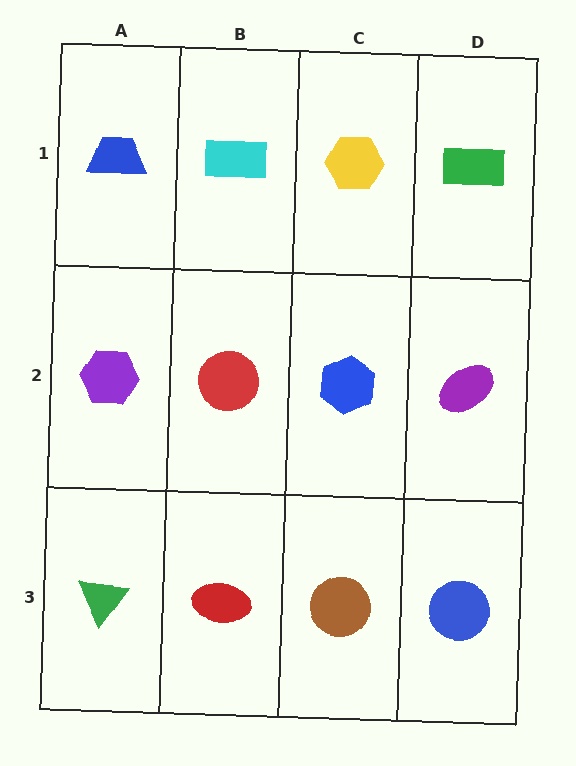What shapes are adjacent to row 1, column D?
A purple ellipse (row 2, column D), a yellow hexagon (row 1, column C).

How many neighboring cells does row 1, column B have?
3.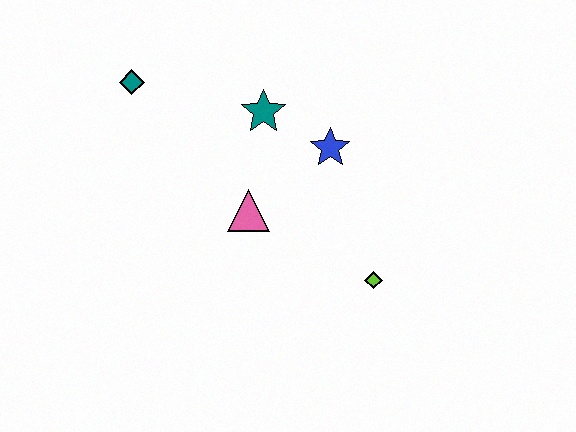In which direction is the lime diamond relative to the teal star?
The lime diamond is below the teal star.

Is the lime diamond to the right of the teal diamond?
Yes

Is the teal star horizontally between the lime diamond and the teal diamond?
Yes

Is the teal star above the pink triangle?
Yes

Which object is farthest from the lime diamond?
The teal diamond is farthest from the lime diamond.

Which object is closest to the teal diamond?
The teal star is closest to the teal diamond.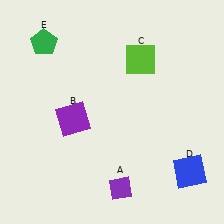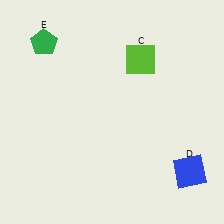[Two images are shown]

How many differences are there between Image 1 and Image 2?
There are 2 differences between the two images.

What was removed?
The purple square (B), the purple diamond (A) were removed in Image 2.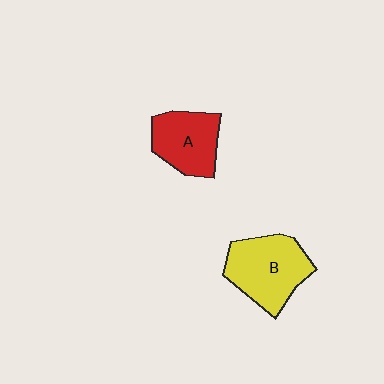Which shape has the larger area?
Shape B (yellow).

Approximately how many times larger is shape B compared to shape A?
Approximately 1.3 times.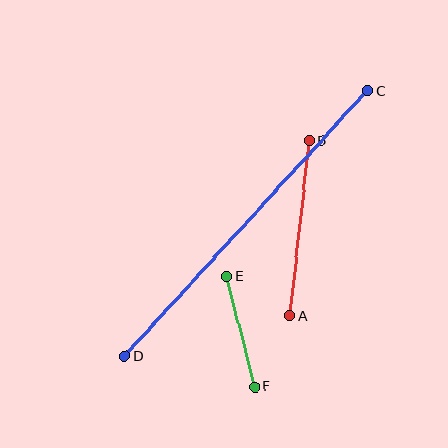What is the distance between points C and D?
The distance is approximately 360 pixels.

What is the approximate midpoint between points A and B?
The midpoint is at approximately (299, 228) pixels.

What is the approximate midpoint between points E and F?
The midpoint is at approximately (241, 332) pixels.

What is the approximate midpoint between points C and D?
The midpoint is at approximately (246, 223) pixels.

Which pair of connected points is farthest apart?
Points C and D are farthest apart.